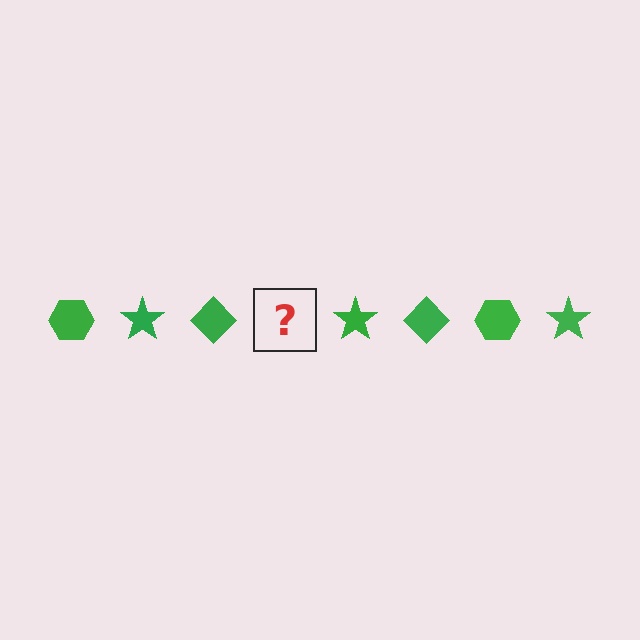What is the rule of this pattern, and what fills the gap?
The rule is that the pattern cycles through hexagon, star, diamond shapes in green. The gap should be filled with a green hexagon.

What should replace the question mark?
The question mark should be replaced with a green hexagon.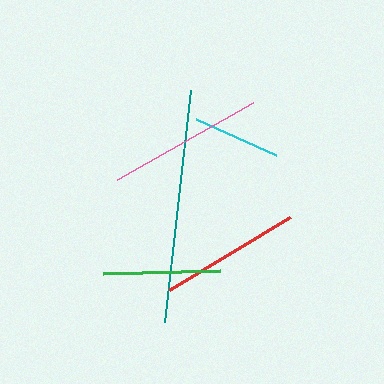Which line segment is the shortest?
The cyan line is the shortest at approximately 88 pixels.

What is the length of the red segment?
The red segment is approximately 142 pixels long.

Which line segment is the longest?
The teal line is the longest at approximately 233 pixels.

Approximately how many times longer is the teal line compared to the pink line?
The teal line is approximately 1.5 times the length of the pink line.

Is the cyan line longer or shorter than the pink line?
The pink line is longer than the cyan line.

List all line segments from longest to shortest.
From longest to shortest: teal, pink, red, green, cyan.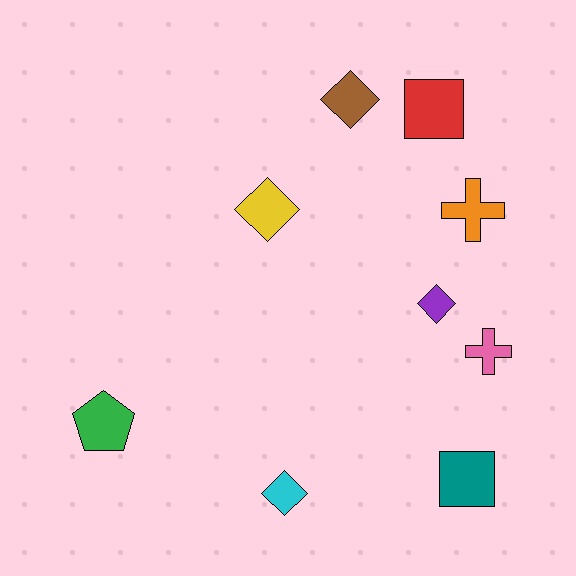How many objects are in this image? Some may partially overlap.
There are 9 objects.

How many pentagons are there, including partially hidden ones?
There is 1 pentagon.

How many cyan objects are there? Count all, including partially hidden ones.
There is 1 cyan object.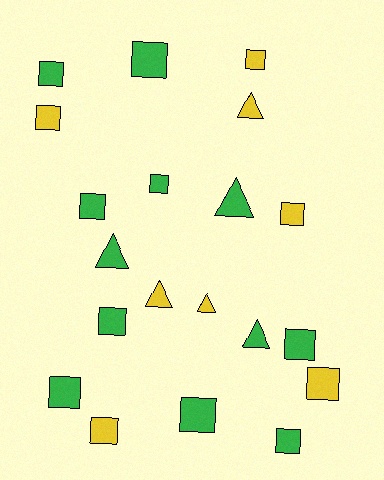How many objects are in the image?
There are 20 objects.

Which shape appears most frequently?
Square, with 14 objects.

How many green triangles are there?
There are 3 green triangles.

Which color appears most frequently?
Green, with 12 objects.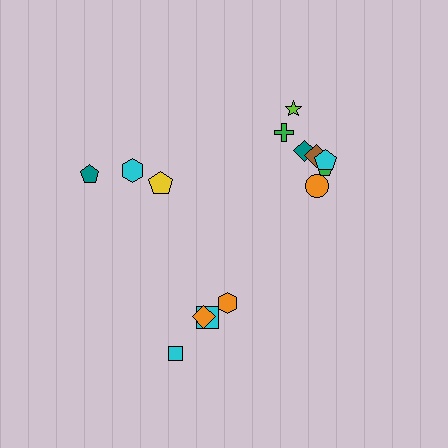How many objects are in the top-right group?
There are 7 objects.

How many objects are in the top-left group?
There are 3 objects.